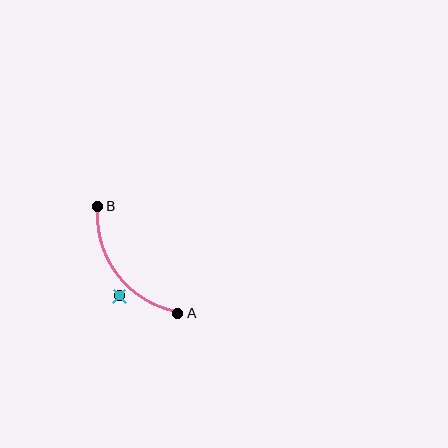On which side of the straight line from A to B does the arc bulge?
The arc bulges below and to the left of the straight line connecting A and B.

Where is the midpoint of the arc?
The arc midpoint is the point on the curve farthest from the straight line joining A and B. It sits below and to the left of that line.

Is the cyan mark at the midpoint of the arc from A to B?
No — the cyan mark does not lie on the arc at all. It sits slightly outside the curve.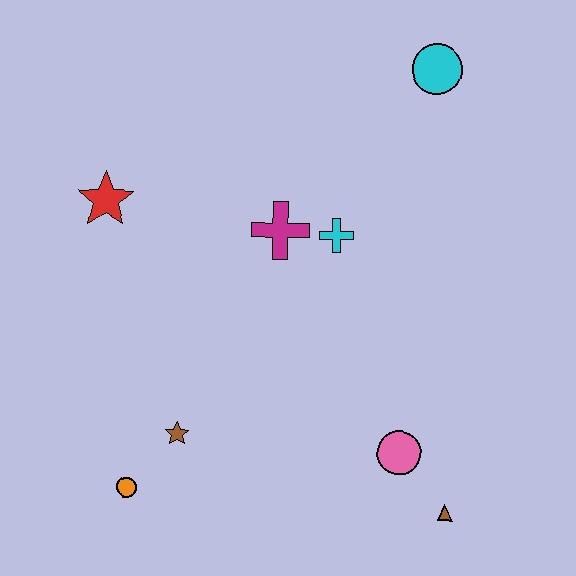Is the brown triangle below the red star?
Yes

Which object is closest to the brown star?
The orange circle is closest to the brown star.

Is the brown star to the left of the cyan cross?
Yes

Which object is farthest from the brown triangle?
The red star is farthest from the brown triangle.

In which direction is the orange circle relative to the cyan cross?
The orange circle is below the cyan cross.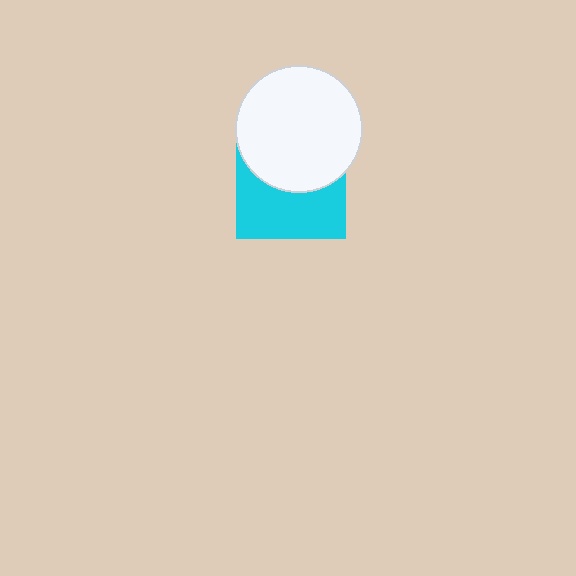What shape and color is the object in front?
The object in front is a white circle.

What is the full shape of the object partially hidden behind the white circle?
The partially hidden object is a cyan square.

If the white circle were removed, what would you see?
You would see the complete cyan square.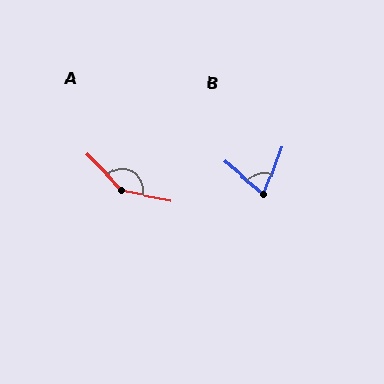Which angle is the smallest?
B, at approximately 70 degrees.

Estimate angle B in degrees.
Approximately 70 degrees.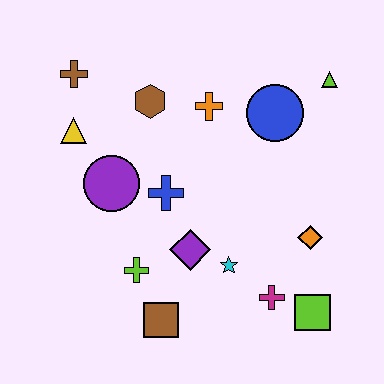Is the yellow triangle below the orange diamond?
No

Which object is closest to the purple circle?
The blue cross is closest to the purple circle.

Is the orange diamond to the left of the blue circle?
No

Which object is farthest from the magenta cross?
The brown cross is farthest from the magenta cross.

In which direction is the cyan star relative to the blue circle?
The cyan star is below the blue circle.